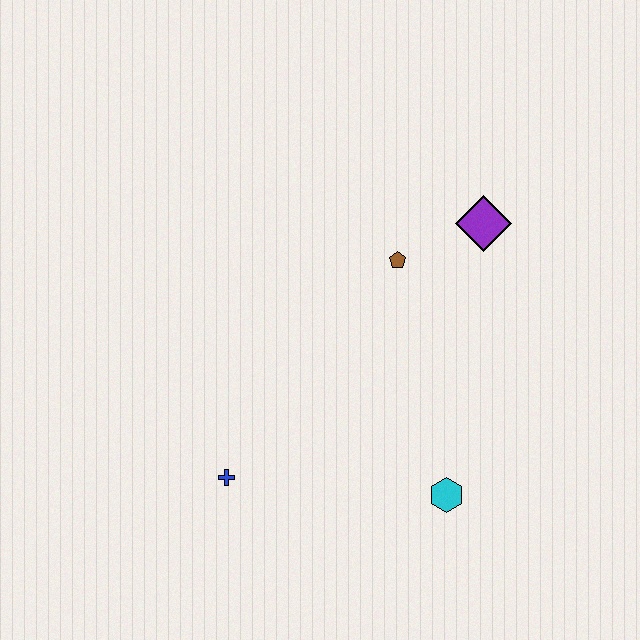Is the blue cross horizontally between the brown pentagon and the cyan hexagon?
No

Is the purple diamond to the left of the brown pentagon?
No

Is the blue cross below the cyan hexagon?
No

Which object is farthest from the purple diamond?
The blue cross is farthest from the purple diamond.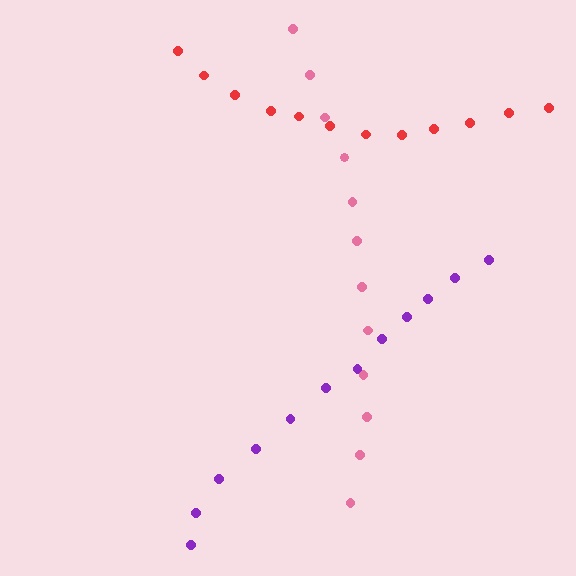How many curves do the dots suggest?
There are 3 distinct paths.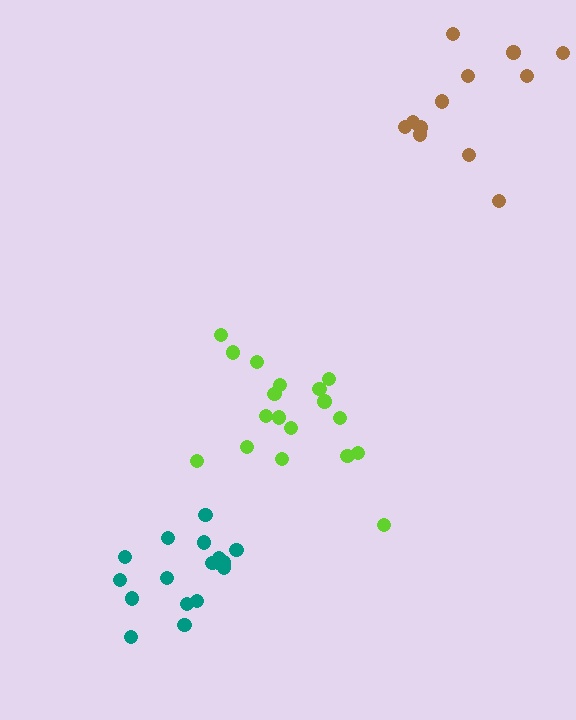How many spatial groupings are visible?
There are 3 spatial groupings.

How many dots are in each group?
Group 1: 18 dots, Group 2: 17 dots, Group 3: 12 dots (47 total).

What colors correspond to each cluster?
The clusters are colored: lime, teal, brown.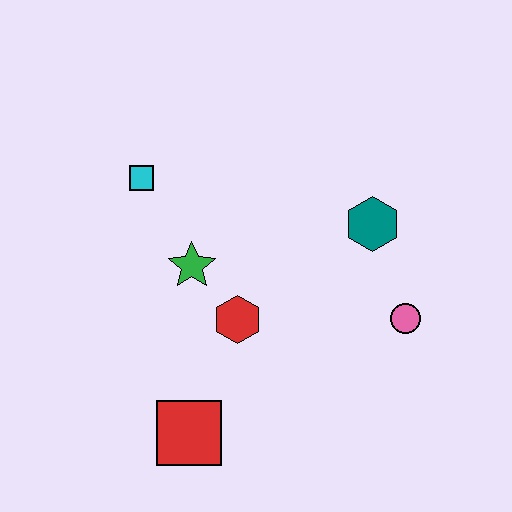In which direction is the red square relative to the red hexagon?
The red square is below the red hexagon.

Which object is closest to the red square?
The red hexagon is closest to the red square.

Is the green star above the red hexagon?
Yes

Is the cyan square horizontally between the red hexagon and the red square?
No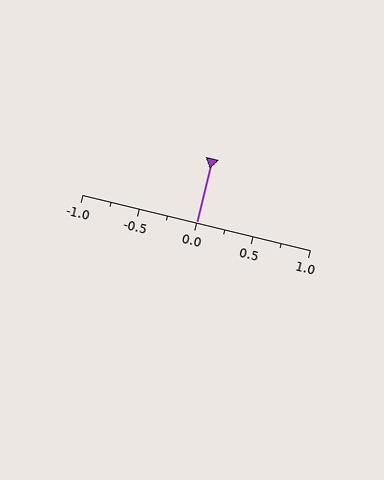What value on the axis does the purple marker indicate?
The marker indicates approximately 0.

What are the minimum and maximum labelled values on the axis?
The axis runs from -1.0 to 1.0.